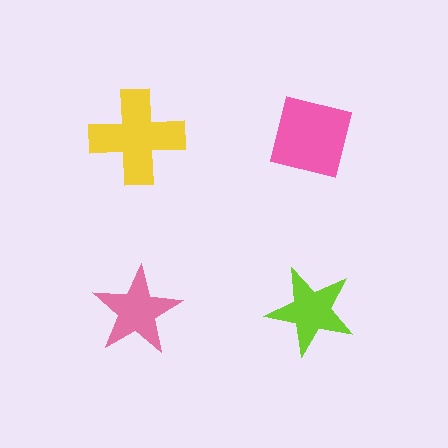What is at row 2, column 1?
A pink star.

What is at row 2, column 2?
A lime star.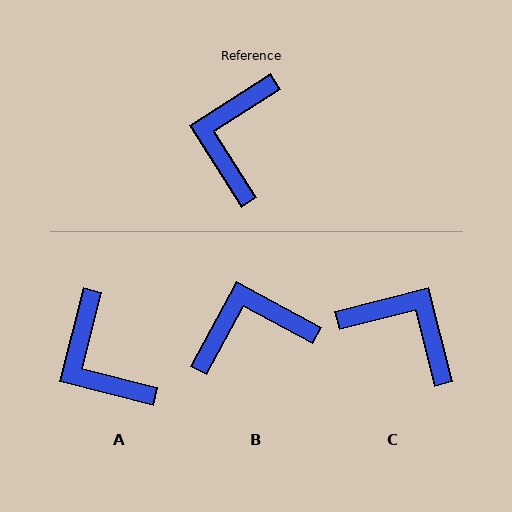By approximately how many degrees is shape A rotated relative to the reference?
Approximately 43 degrees counter-clockwise.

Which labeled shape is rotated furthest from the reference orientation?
C, about 108 degrees away.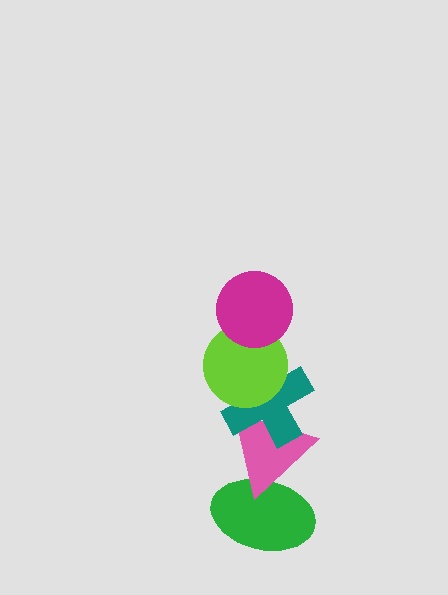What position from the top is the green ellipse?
The green ellipse is 5th from the top.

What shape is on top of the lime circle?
The magenta circle is on top of the lime circle.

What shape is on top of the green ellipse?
The pink triangle is on top of the green ellipse.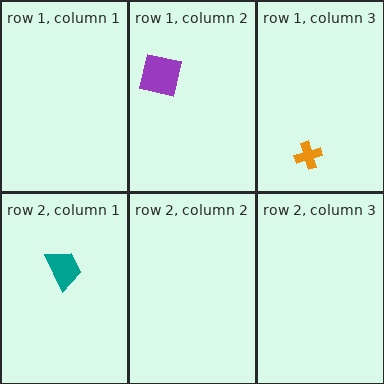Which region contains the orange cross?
The row 1, column 3 region.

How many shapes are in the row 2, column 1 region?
1.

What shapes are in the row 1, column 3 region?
The orange cross.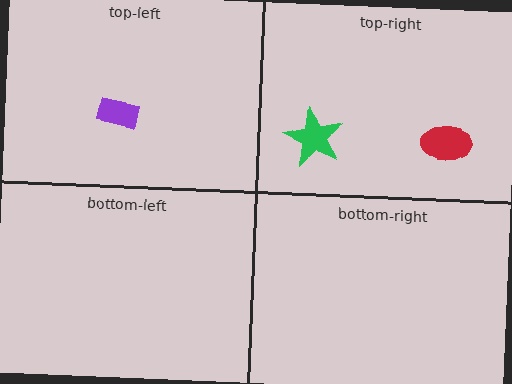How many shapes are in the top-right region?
2.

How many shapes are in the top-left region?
1.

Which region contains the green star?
The top-right region.